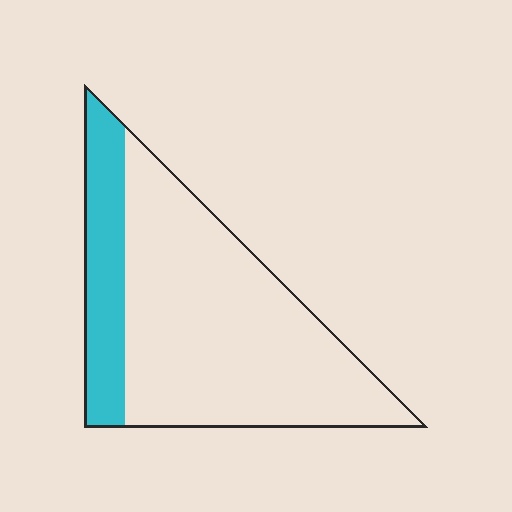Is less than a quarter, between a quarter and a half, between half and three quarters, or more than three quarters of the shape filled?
Less than a quarter.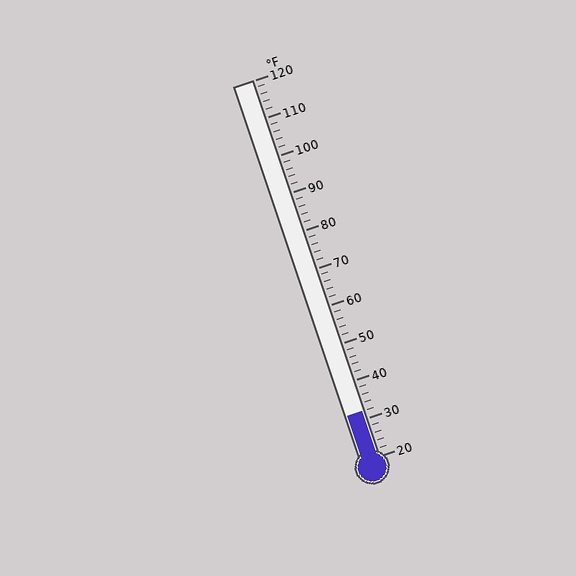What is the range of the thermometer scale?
The thermometer scale ranges from 20°F to 120°F.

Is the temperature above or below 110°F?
The temperature is below 110°F.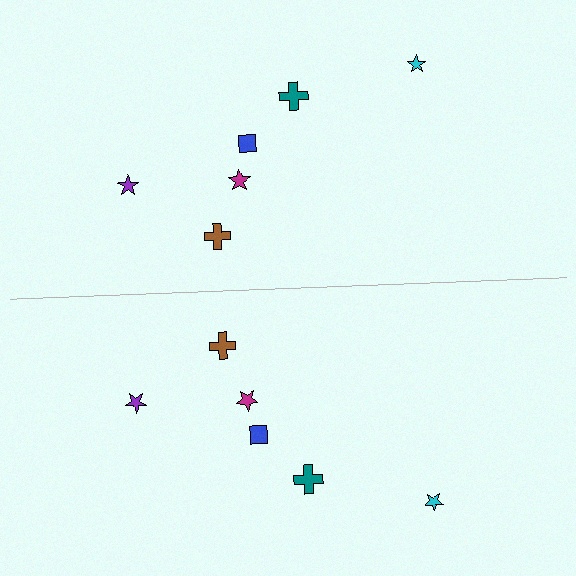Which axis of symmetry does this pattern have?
The pattern has a horizontal axis of symmetry running through the center of the image.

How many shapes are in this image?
There are 12 shapes in this image.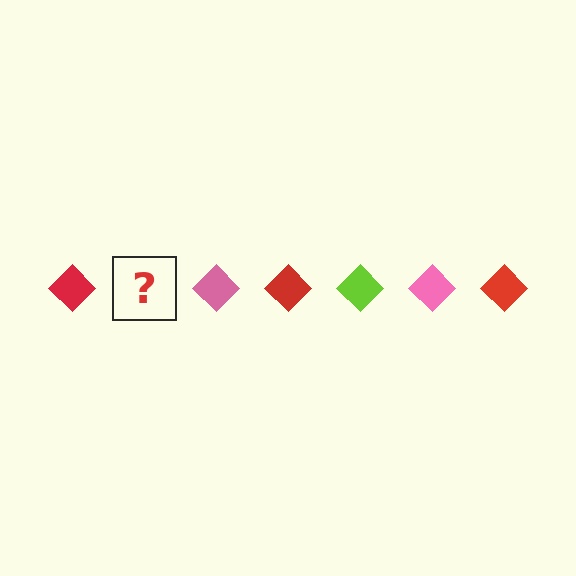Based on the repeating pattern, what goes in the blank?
The blank should be a lime diamond.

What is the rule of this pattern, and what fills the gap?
The rule is that the pattern cycles through red, lime, pink diamonds. The gap should be filled with a lime diamond.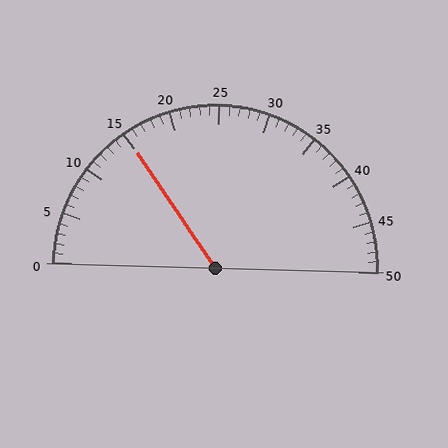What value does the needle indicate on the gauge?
The needle indicates approximately 15.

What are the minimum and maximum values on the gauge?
The gauge ranges from 0 to 50.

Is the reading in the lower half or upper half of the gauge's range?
The reading is in the lower half of the range (0 to 50).